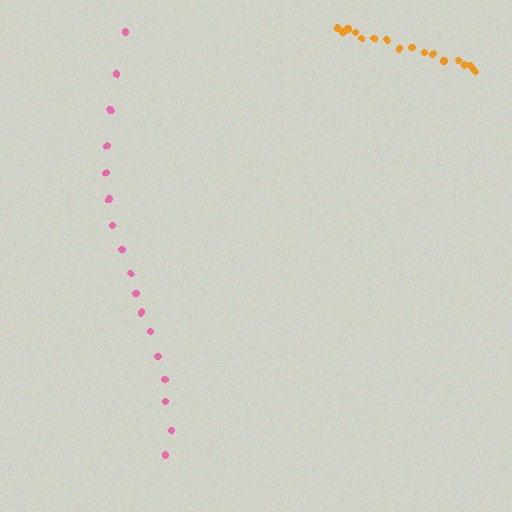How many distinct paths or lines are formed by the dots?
There are 2 distinct paths.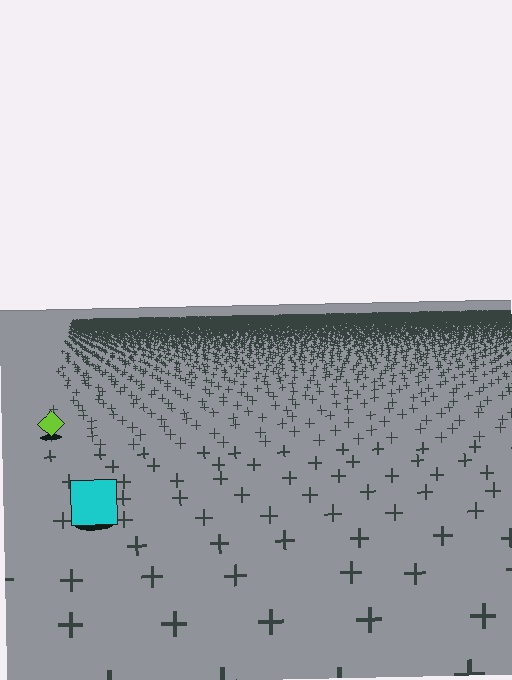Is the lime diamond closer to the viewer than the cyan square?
No. The cyan square is closer — you can tell from the texture gradient: the ground texture is coarser near it.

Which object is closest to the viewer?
The cyan square is closest. The texture marks near it are larger and more spread out.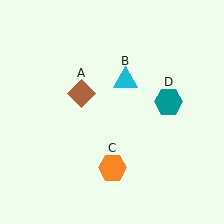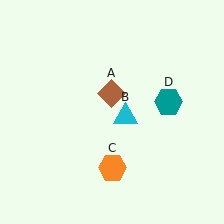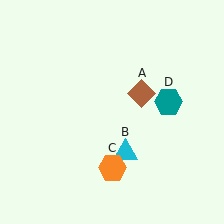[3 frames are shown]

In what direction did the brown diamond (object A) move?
The brown diamond (object A) moved right.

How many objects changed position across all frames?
2 objects changed position: brown diamond (object A), cyan triangle (object B).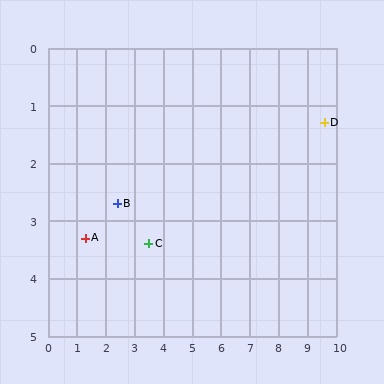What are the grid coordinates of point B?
Point B is at approximately (2.4, 2.7).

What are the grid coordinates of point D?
Point D is at approximately (9.6, 1.3).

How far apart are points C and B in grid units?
Points C and B are about 1.3 grid units apart.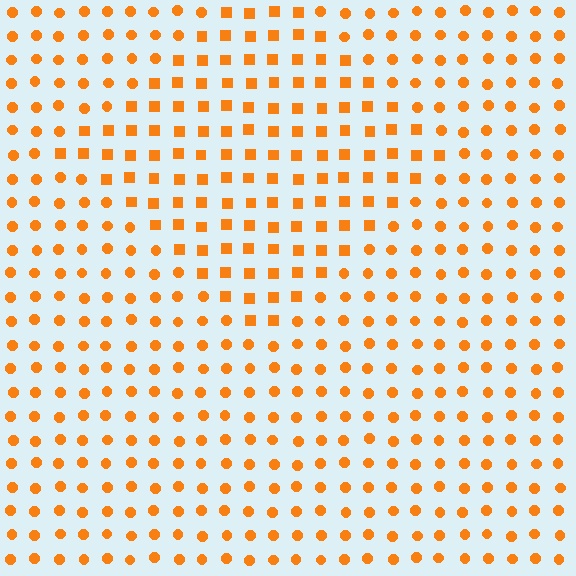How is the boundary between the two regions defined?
The boundary is defined by a change in element shape: squares inside vs. circles outside. All elements share the same color and spacing.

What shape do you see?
I see a diamond.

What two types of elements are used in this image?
The image uses squares inside the diamond region and circles outside it.